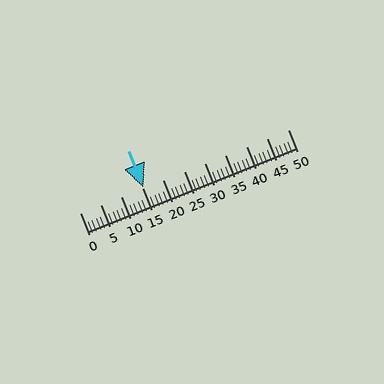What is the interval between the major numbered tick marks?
The major tick marks are spaced 5 units apart.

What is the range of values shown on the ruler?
The ruler shows values from 0 to 50.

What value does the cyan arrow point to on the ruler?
The cyan arrow points to approximately 15.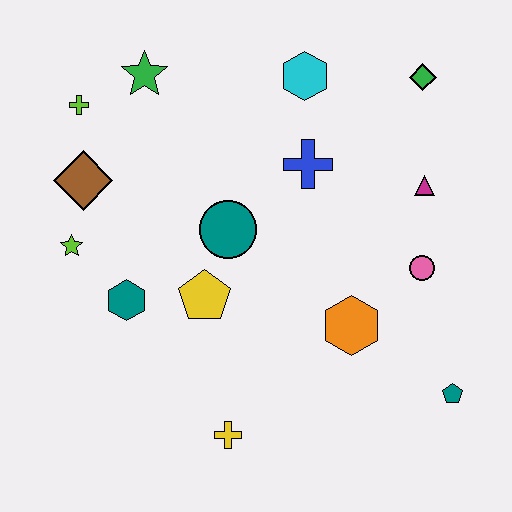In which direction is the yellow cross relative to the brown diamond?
The yellow cross is below the brown diamond.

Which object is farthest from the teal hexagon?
The green diamond is farthest from the teal hexagon.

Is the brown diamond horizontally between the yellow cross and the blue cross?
No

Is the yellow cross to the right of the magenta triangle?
No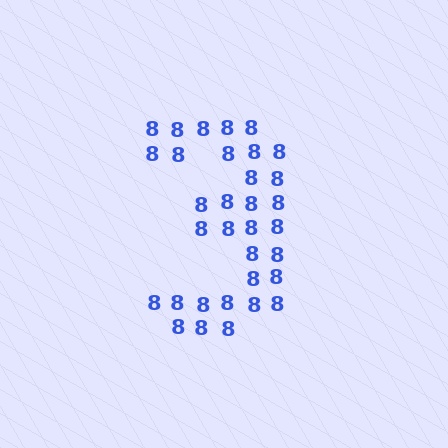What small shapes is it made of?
It is made of small digit 8's.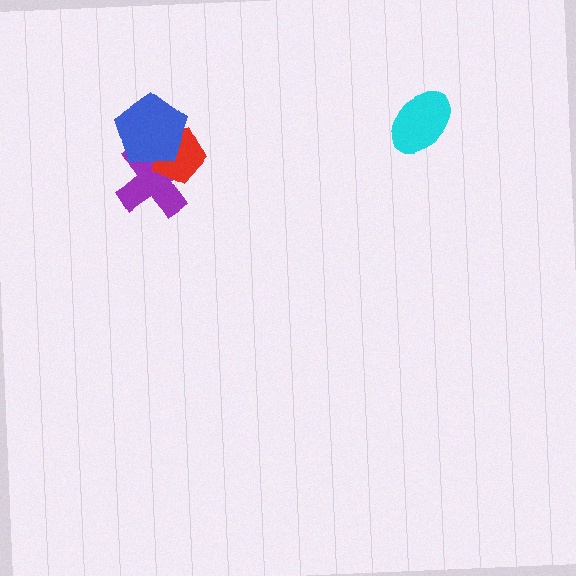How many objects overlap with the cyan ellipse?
0 objects overlap with the cyan ellipse.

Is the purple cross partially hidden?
Yes, it is partially covered by another shape.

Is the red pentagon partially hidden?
Yes, it is partially covered by another shape.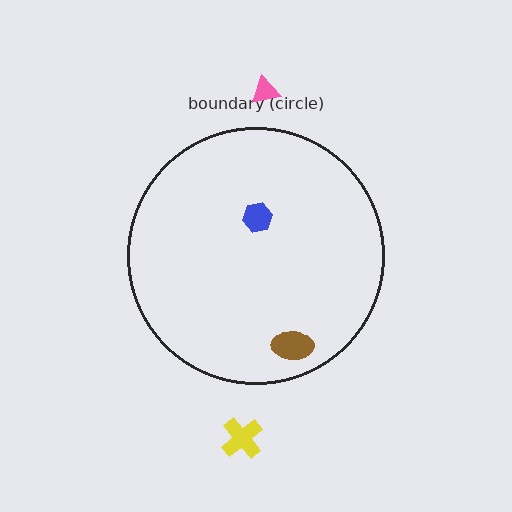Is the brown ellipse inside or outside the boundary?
Inside.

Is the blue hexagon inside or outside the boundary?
Inside.